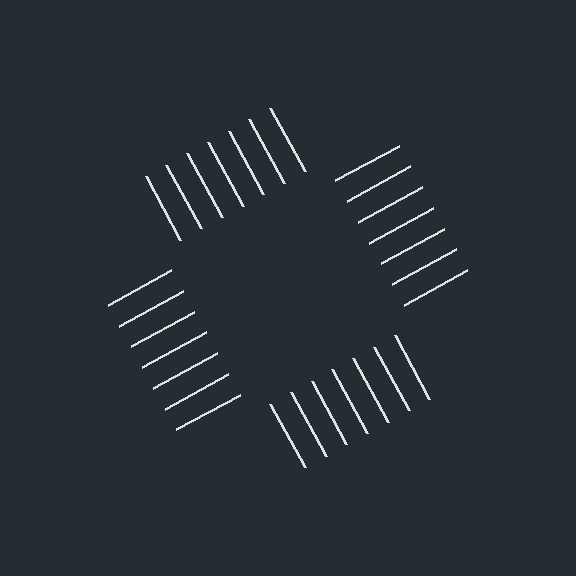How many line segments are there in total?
28 — 7 along each of the 4 edges.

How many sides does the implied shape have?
4 sides — the line-ends trace a square.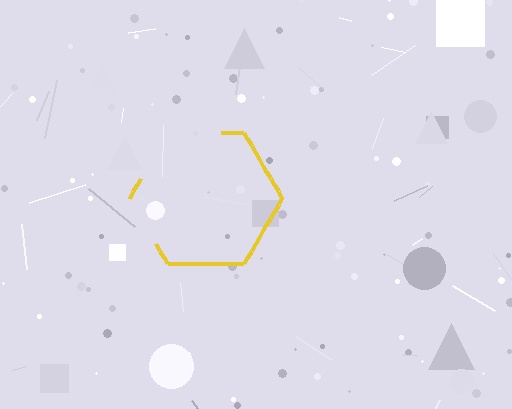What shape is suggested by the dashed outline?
The dashed outline suggests a hexagon.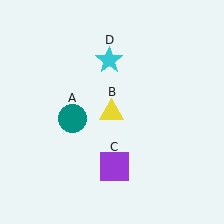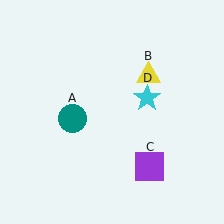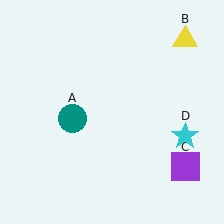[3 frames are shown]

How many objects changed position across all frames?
3 objects changed position: yellow triangle (object B), purple square (object C), cyan star (object D).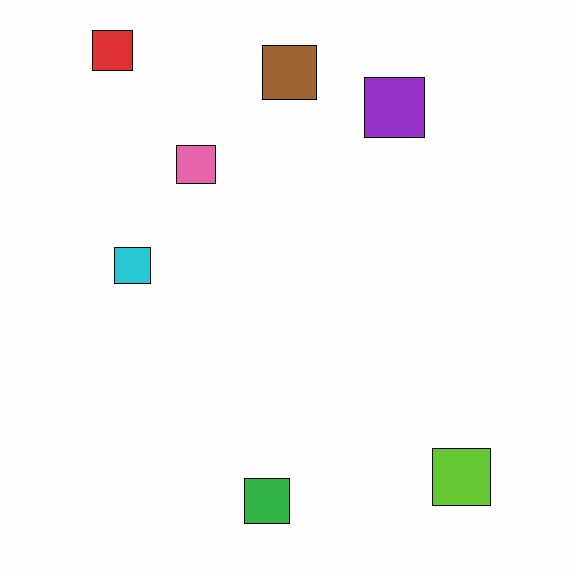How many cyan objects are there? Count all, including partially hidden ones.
There is 1 cyan object.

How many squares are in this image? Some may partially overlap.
There are 7 squares.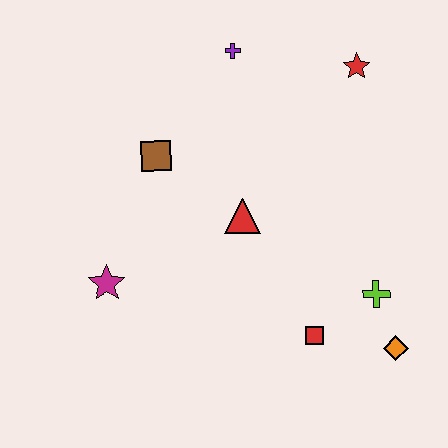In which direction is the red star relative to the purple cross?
The red star is to the right of the purple cross.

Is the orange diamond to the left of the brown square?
No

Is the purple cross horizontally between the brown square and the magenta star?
No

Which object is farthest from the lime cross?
The purple cross is farthest from the lime cross.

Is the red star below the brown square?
No